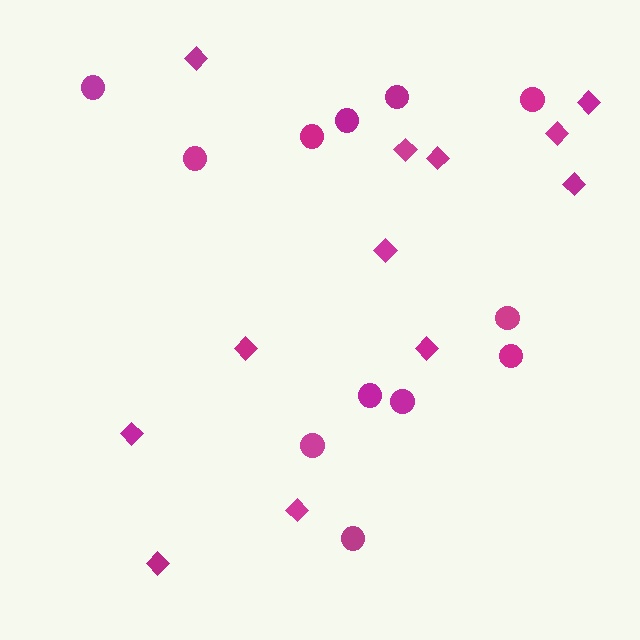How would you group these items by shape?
There are 2 groups: one group of diamonds (12) and one group of circles (12).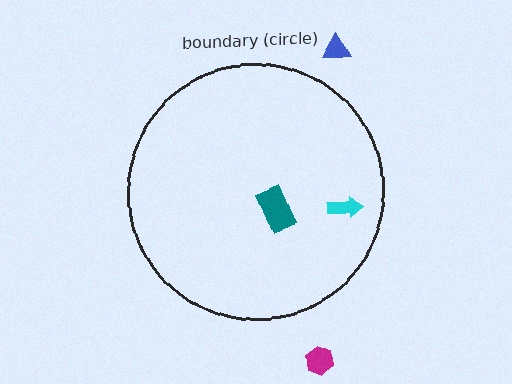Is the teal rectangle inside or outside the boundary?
Inside.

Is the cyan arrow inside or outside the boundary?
Inside.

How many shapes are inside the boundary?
2 inside, 2 outside.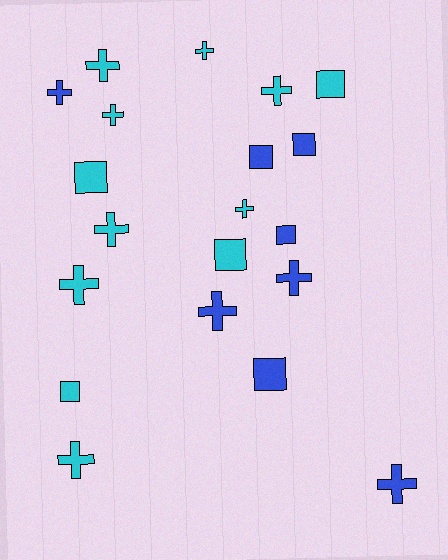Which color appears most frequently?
Cyan, with 12 objects.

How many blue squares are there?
There are 4 blue squares.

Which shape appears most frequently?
Cross, with 12 objects.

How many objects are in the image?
There are 20 objects.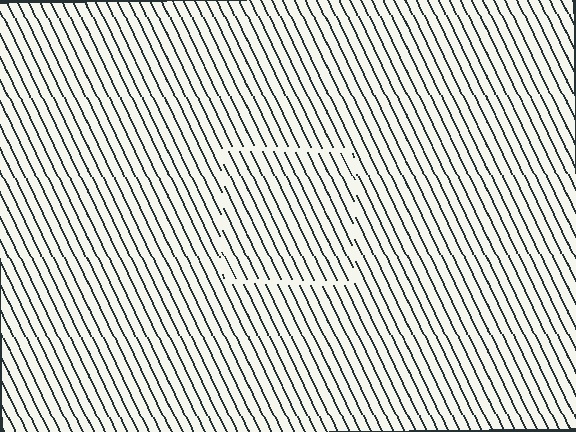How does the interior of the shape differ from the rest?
The interior of the shape contains the same grating, shifted by half a period — the contour is defined by the phase discontinuity where line-ends from the inner and outer gratings abut.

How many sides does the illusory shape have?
4 sides — the line-ends trace a square.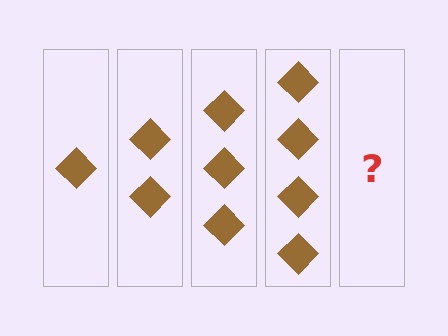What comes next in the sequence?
The next element should be 5 diamonds.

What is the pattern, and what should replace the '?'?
The pattern is that each step adds one more diamond. The '?' should be 5 diamonds.